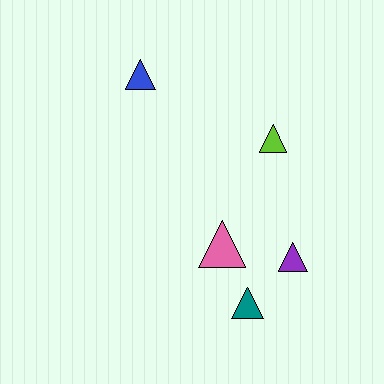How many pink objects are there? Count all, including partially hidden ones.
There is 1 pink object.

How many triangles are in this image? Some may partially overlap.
There are 5 triangles.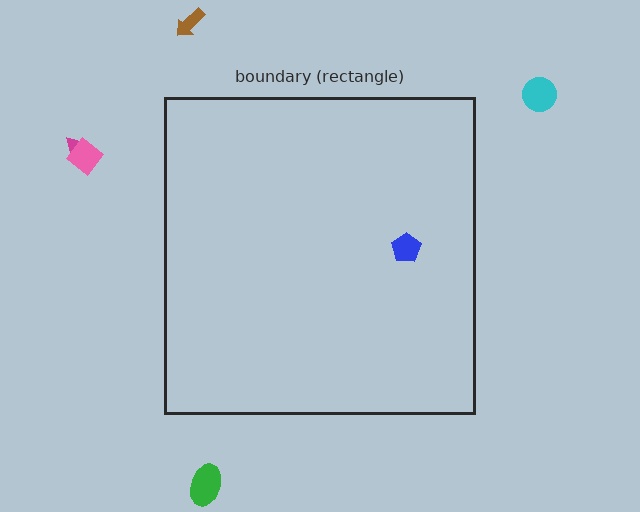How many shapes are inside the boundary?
1 inside, 5 outside.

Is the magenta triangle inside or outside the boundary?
Outside.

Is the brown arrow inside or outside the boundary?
Outside.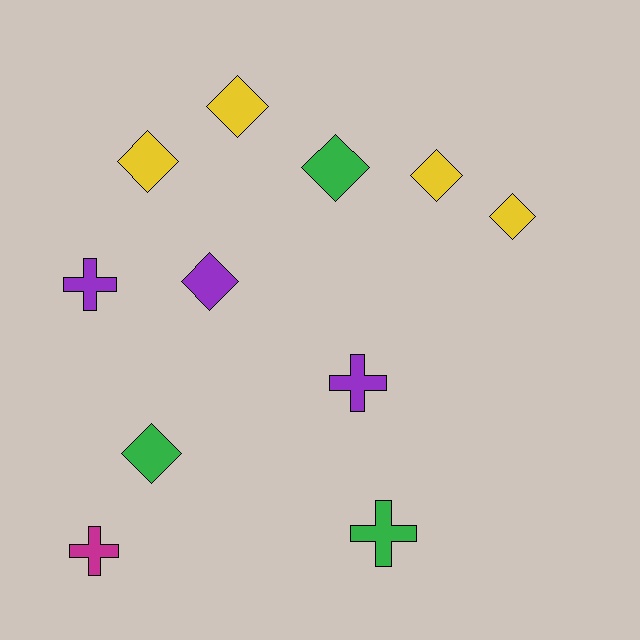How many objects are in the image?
There are 11 objects.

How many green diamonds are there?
There are 2 green diamonds.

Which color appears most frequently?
Yellow, with 4 objects.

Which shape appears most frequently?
Diamond, with 7 objects.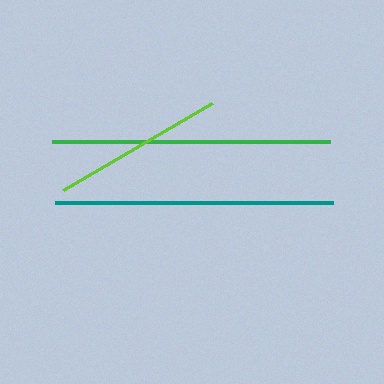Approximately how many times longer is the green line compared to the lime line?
The green line is approximately 1.6 times the length of the lime line.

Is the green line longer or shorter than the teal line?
The teal line is longer than the green line.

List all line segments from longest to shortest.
From longest to shortest: teal, green, lime.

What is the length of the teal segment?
The teal segment is approximately 278 pixels long.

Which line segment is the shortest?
The lime line is the shortest at approximately 172 pixels.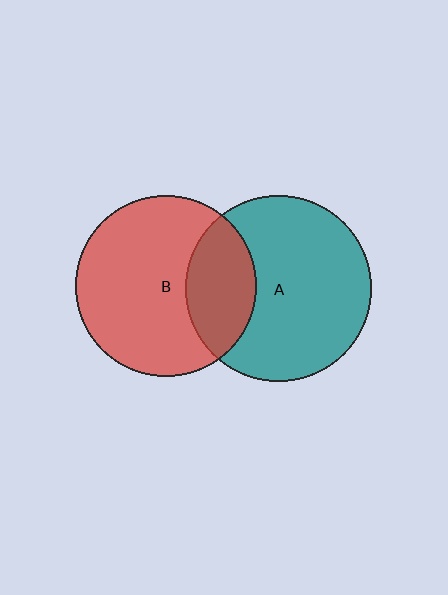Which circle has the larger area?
Circle A (teal).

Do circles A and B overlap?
Yes.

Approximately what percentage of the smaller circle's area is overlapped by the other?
Approximately 30%.